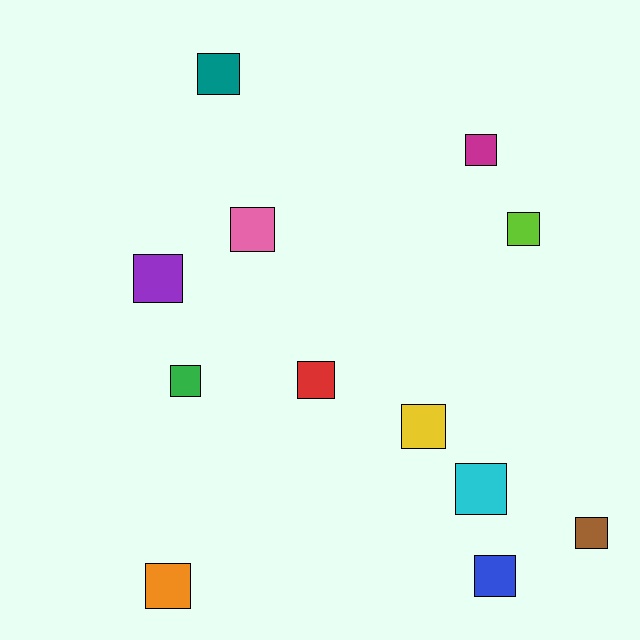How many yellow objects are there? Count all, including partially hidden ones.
There is 1 yellow object.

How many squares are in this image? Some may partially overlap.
There are 12 squares.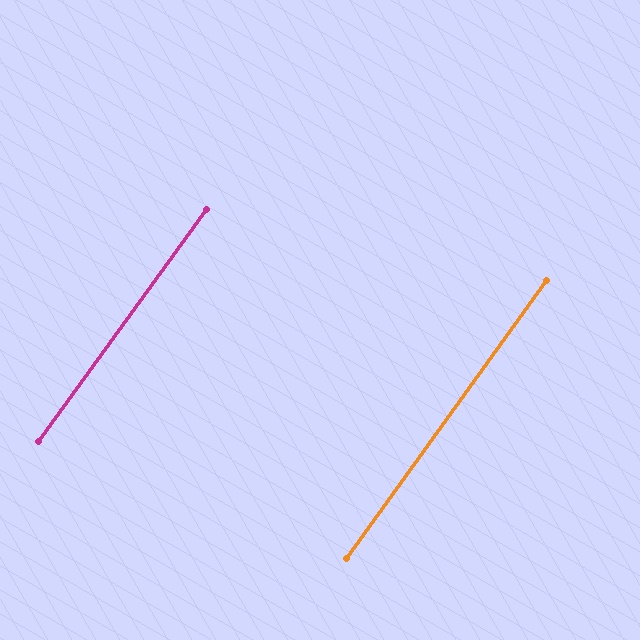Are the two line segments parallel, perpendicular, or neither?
Parallel — their directions differ by only 0.2°.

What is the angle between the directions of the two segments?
Approximately 0 degrees.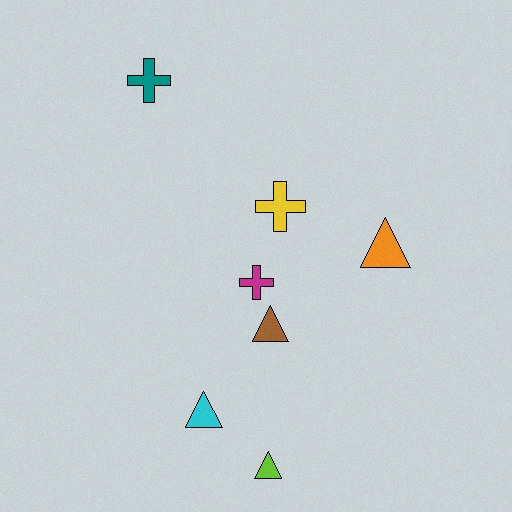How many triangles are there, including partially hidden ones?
There are 4 triangles.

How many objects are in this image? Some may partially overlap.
There are 7 objects.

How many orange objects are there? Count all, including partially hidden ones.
There is 1 orange object.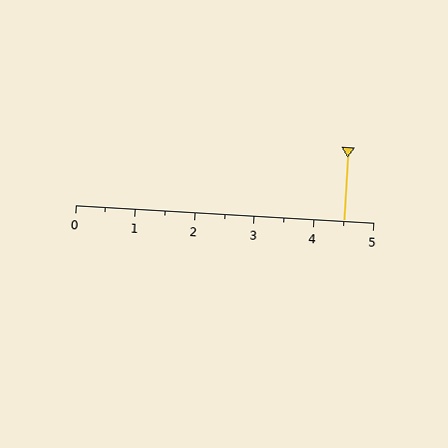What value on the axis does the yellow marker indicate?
The marker indicates approximately 4.5.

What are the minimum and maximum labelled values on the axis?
The axis runs from 0 to 5.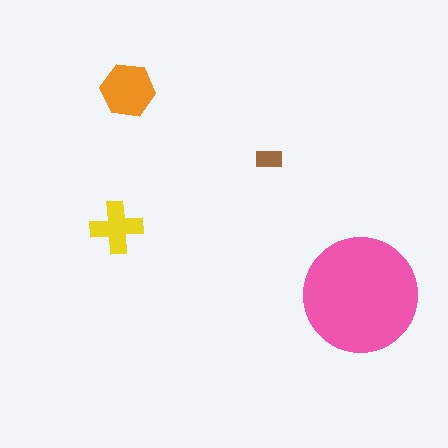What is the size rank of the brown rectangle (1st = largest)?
4th.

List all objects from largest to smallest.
The pink circle, the orange hexagon, the yellow cross, the brown rectangle.